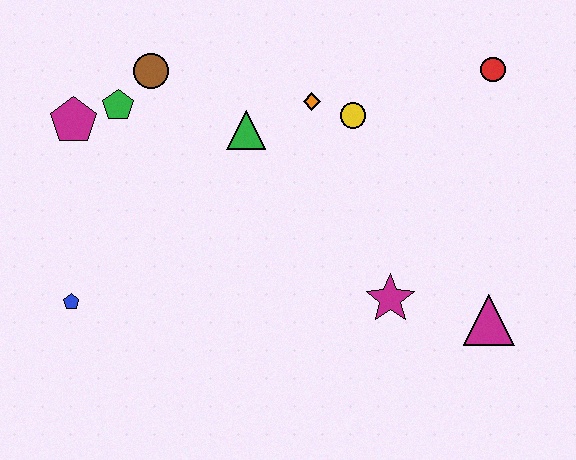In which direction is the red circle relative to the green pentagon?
The red circle is to the right of the green pentagon.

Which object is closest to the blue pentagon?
The magenta pentagon is closest to the blue pentagon.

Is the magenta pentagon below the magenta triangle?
No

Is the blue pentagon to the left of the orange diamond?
Yes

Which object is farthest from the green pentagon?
The magenta triangle is farthest from the green pentagon.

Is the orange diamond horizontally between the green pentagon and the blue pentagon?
No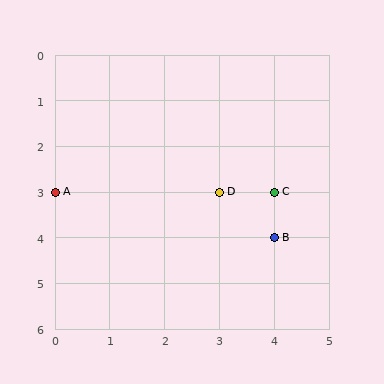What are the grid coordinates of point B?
Point B is at grid coordinates (4, 4).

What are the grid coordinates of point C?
Point C is at grid coordinates (4, 3).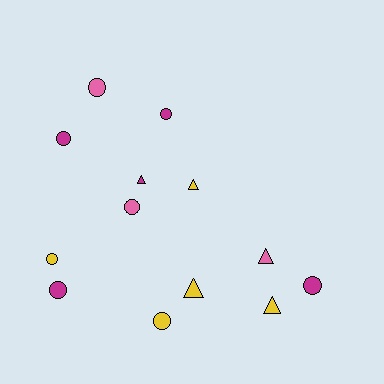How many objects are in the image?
There are 13 objects.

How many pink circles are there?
There are 2 pink circles.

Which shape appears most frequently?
Circle, with 8 objects.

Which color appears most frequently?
Magenta, with 5 objects.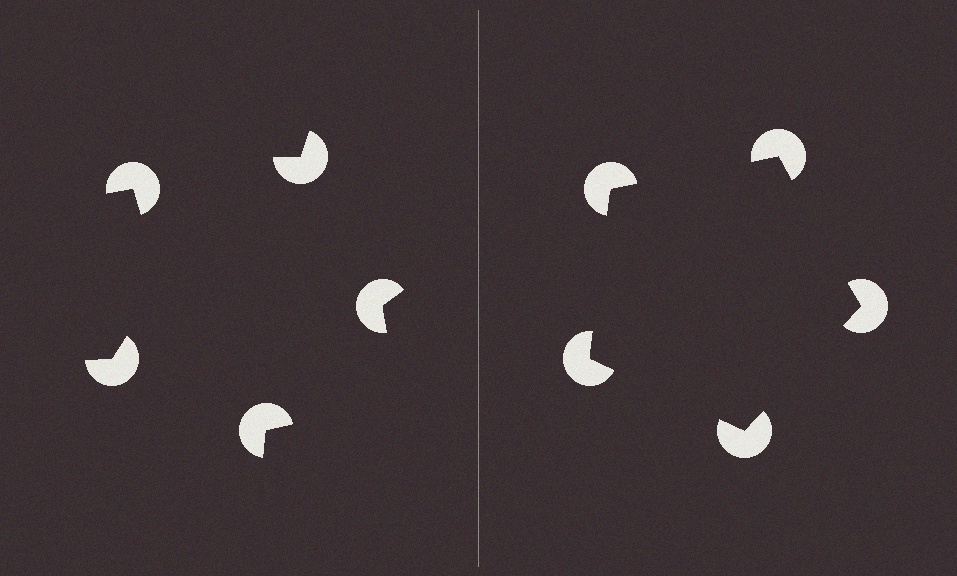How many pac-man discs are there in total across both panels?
10 — 5 on each side.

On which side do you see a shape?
An illusory pentagon appears on the right side. On the left side the wedge cuts are rotated, so no coherent shape forms.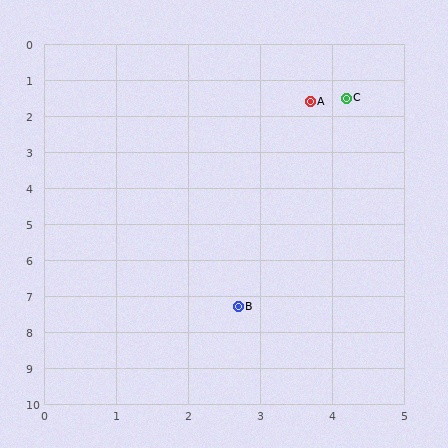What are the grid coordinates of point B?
Point B is at approximately (2.7, 7.3).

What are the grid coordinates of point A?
Point A is at approximately (3.7, 1.6).